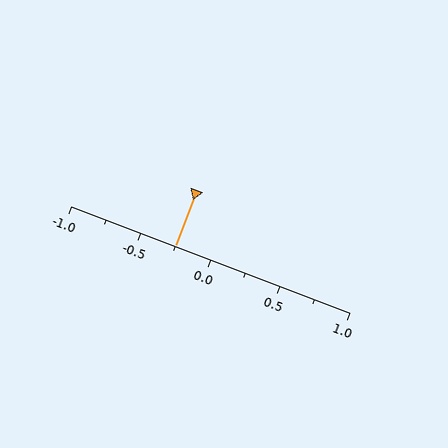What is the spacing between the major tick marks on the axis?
The major ticks are spaced 0.5 apart.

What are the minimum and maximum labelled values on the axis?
The axis runs from -1.0 to 1.0.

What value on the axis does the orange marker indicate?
The marker indicates approximately -0.25.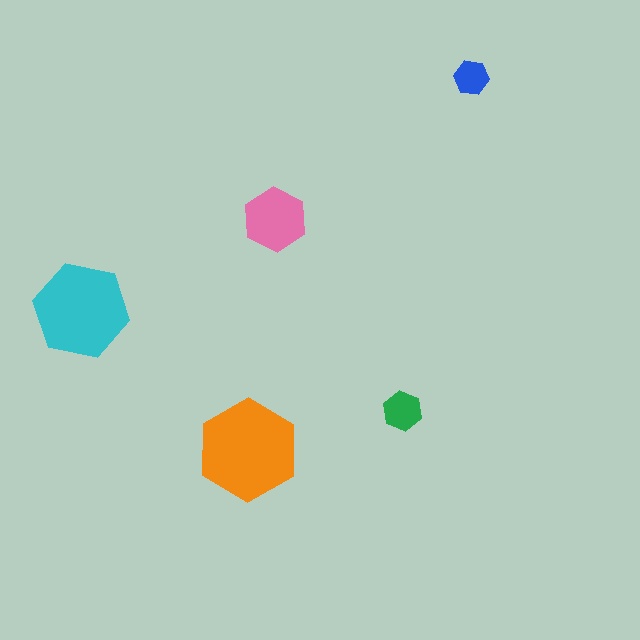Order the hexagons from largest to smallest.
the orange one, the cyan one, the pink one, the green one, the blue one.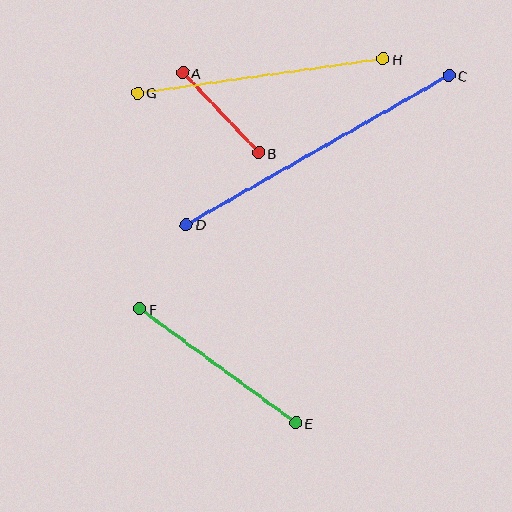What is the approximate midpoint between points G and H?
The midpoint is at approximately (260, 76) pixels.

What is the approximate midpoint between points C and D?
The midpoint is at approximately (318, 150) pixels.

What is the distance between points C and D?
The distance is approximately 302 pixels.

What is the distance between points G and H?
The distance is approximately 248 pixels.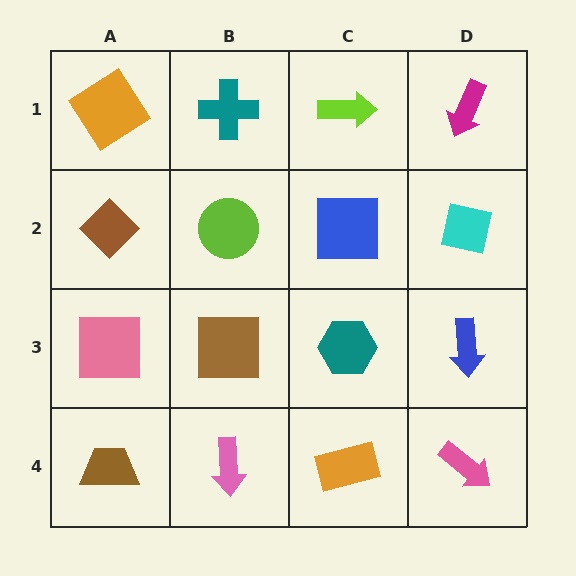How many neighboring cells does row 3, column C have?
4.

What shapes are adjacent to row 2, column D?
A magenta arrow (row 1, column D), a blue arrow (row 3, column D), a blue square (row 2, column C).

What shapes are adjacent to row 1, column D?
A cyan square (row 2, column D), a lime arrow (row 1, column C).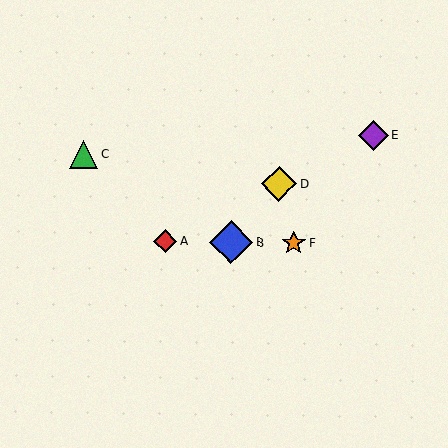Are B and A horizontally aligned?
Yes, both are at y≈242.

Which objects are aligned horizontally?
Objects A, B, F are aligned horizontally.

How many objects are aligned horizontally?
3 objects (A, B, F) are aligned horizontally.